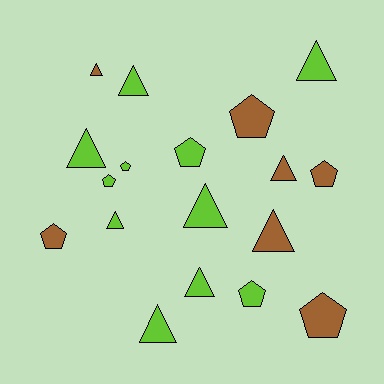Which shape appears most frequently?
Triangle, with 10 objects.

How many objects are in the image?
There are 18 objects.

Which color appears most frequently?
Lime, with 11 objects.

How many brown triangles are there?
There are 3 brown triangles.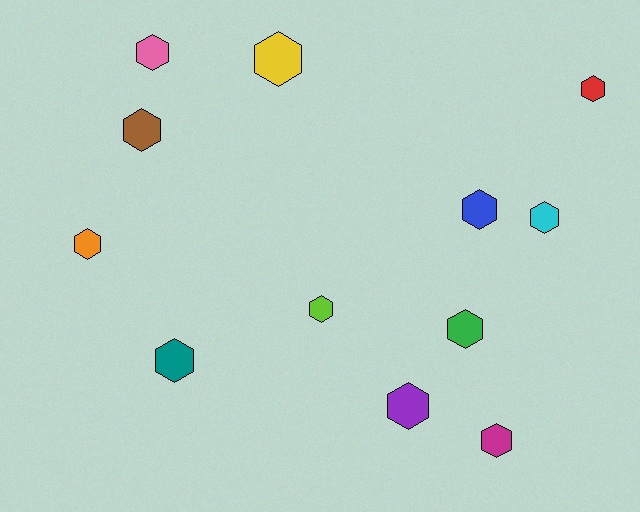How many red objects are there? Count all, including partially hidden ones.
There is 1 red object.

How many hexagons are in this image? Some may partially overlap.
There are 12 hexagons.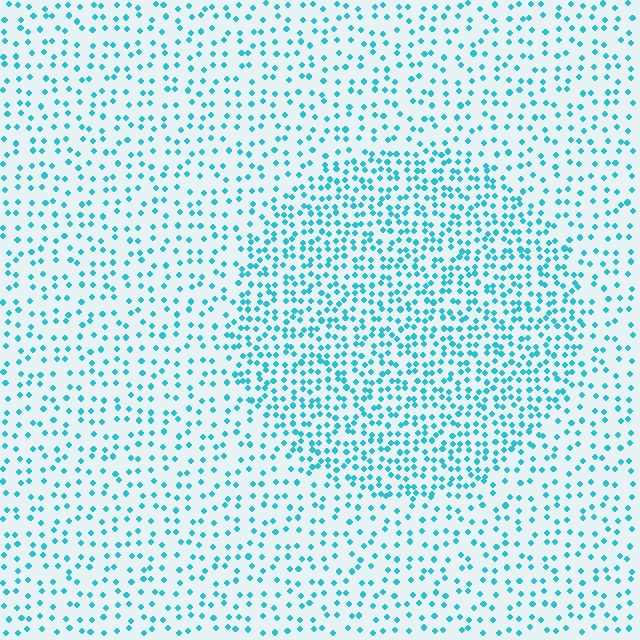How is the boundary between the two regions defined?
The boundary is defined by a change in element density (approximately 2.0x ratio). All elements are the same color, size, and shape.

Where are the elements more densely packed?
The elements are more densely packed inside the circle boundary.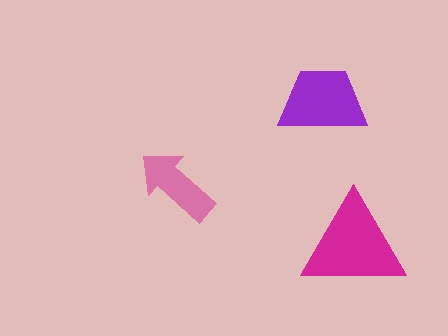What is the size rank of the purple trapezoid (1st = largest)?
2nd.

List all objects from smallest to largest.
The pink arrow, the purple trapezoid, the magenta triangle.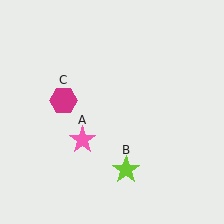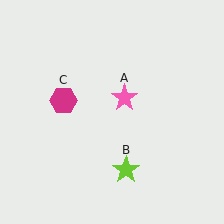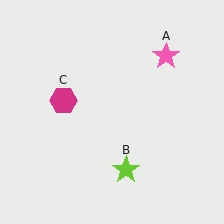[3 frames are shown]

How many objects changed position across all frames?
1 object changed position: pink star (object A).